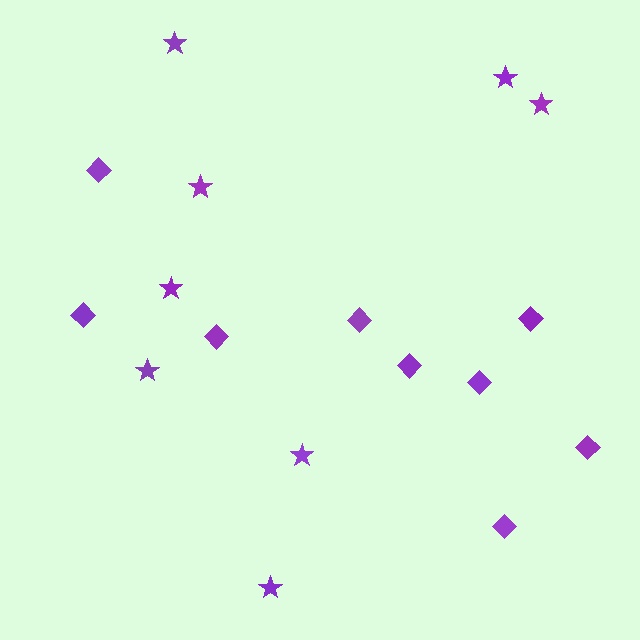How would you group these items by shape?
There are 2 groups: one group of stars (8) and one group of diamonds (9).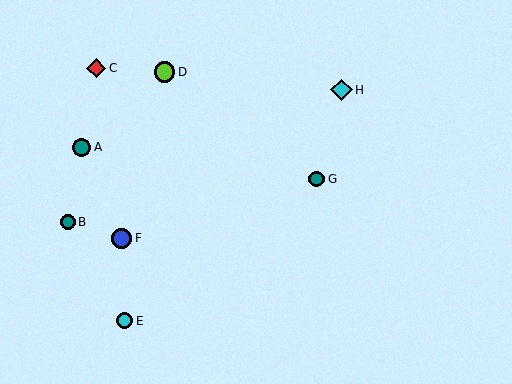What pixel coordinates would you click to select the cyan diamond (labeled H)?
Click at (342, 90) to select the cyan diamond H.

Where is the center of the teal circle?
The center of the teal circle is at (317, 179).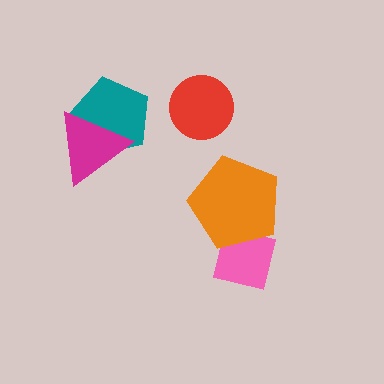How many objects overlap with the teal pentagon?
1 object overlaps with the teal pentagon.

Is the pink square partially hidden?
Yes, it is partially covered by another shape.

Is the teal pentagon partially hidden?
Yes, it is partially covered by another shape.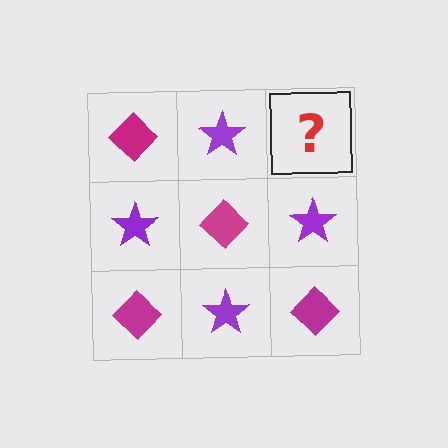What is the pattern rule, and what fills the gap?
The rule is that it alternates magenta diamond and purple star in a checkerboard pattern. The gap should be filled with a magenta diamond.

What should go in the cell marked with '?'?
The missing cell should contain a magenta diamond.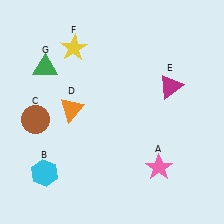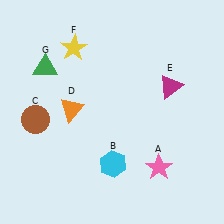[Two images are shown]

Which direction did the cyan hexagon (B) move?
The cyan hexagon (B) moved right.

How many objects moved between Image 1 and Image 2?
1 object moved between the two images.